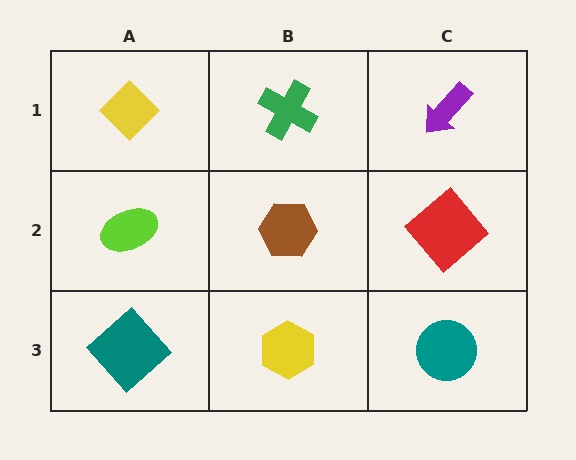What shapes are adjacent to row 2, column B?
A green cross (row 1, column B), a yellow hexagon (row 3, column B), a lime ellipse (row 2, column A), a red diamond (row 2, column C).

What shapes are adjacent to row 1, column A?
A lime ellipse (row 2, column A), a green cross (row 1, column B).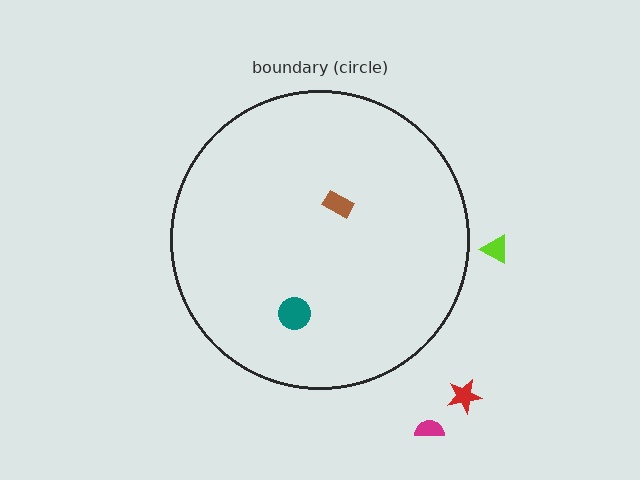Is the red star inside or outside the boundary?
Outside.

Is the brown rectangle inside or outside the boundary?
Inside.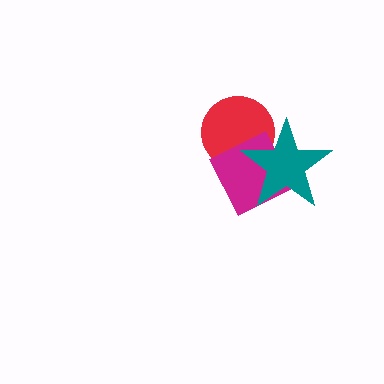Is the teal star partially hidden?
No, no other shape covers it.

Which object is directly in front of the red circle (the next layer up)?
The magenta diamond is directly in front of the red circle.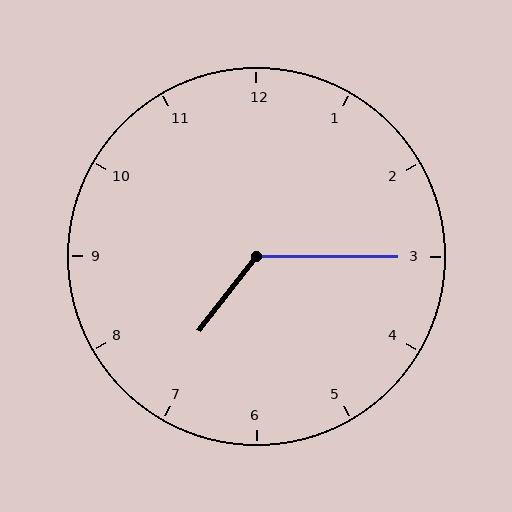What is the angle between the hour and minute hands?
Approximately 128 degrees.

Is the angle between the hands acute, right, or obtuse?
It is obtuse.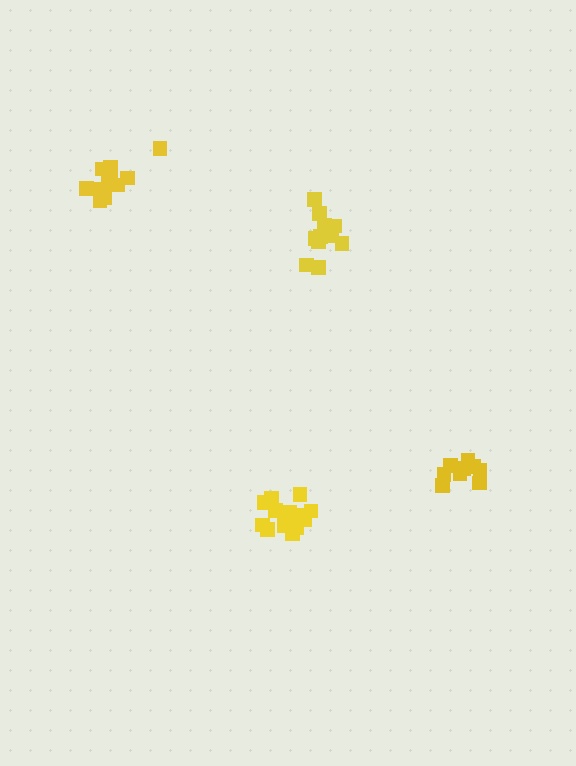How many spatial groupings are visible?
There are 4 spatial groupings.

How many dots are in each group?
Group 1: 12 dots, Group 2: 9 dots, Group 3: 15 dots, Group 4: 11 dots (47 total).